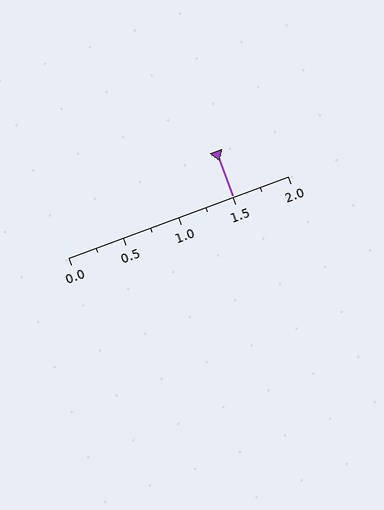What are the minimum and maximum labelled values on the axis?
The axis runs from 0.0 to 2.0.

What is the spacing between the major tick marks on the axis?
The major ticks are spaced 0.5 apart.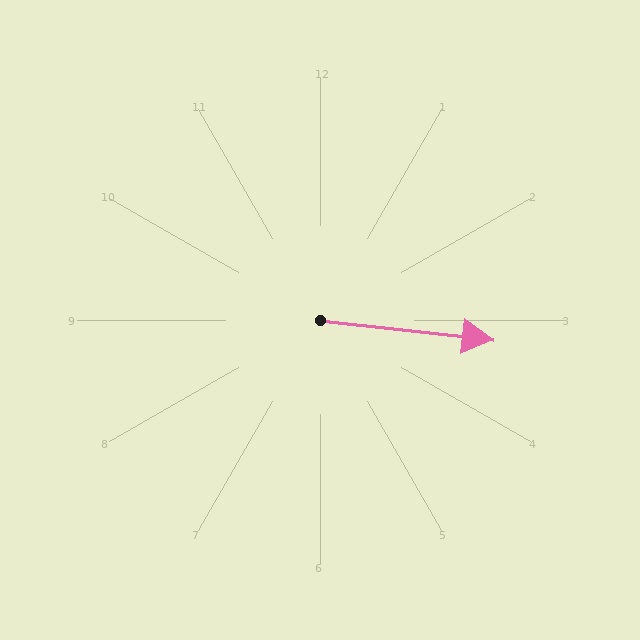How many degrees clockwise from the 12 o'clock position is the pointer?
Approximately 96 degrees.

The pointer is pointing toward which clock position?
Roughly 3 o'clock.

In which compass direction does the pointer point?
East.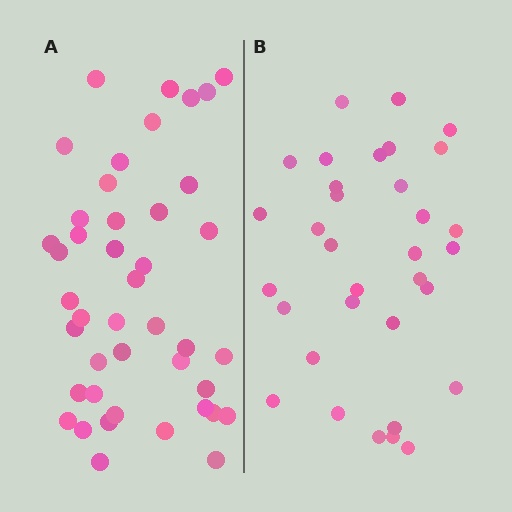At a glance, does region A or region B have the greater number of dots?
Region A (the left region) has more dots.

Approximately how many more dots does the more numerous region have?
Region A has roughly 10 or so more dots than region B.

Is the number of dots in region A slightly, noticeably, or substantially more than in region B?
Region A has noticeably more, but not dramatically so. The ratio is roughly 1.3 to 1.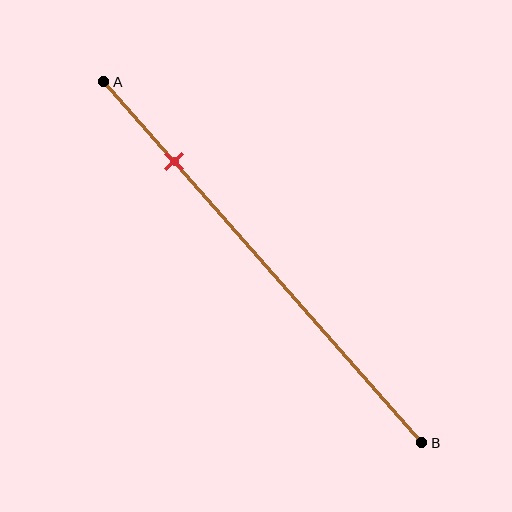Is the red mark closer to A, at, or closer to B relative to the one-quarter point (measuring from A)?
The red mark is approximately at the one-quarter point of segment AB.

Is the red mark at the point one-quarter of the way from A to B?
Yes, the mark is approximately at the one-quarter point.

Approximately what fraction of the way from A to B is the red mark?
The red mark is approximately 20% of the way from A to B.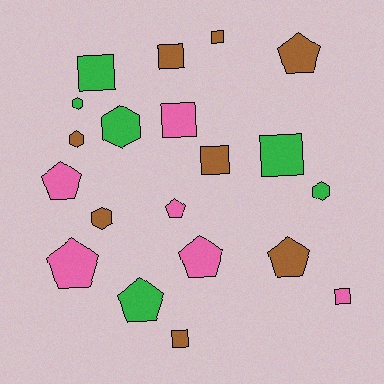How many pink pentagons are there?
There are 4 pink pentagons.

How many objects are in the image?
There are 20 objects.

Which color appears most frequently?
Brown, with 8 objects.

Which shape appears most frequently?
Square, with 8 objects.